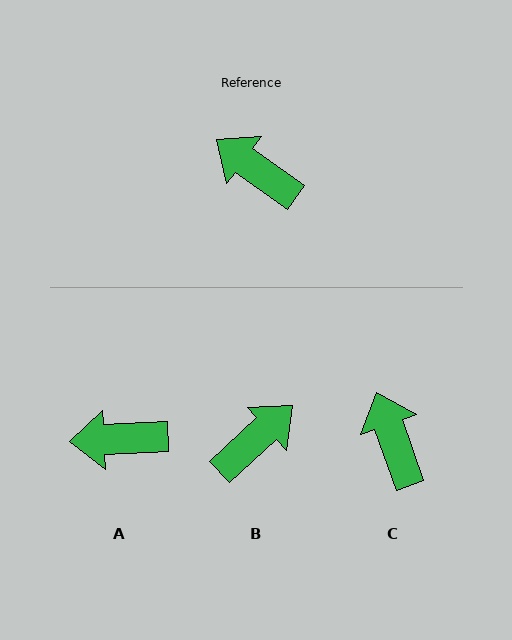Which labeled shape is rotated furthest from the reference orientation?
B, about 101 degrees away.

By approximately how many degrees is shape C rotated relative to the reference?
Approximately 34 degrees clockwise.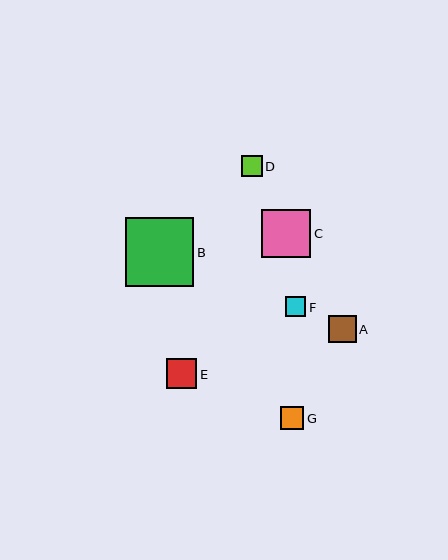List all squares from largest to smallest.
From largest to smallest: B, C, E, A, G, D, F.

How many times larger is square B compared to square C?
Square B is approximately 1.4 times the size of square C.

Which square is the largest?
Square B is the largest with a size of approximately 69 pixels.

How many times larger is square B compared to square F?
Square B is approximately 3.4 times the size of square F.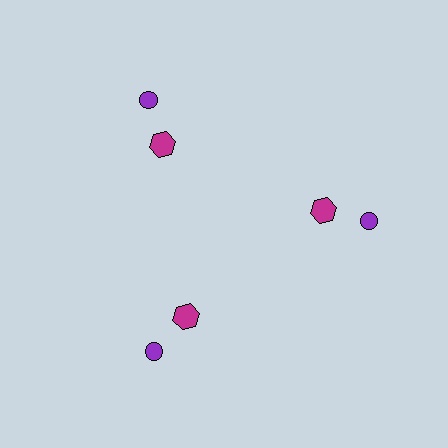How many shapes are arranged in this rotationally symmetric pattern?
There are 6 shapes, arranged in 3 groups of 2.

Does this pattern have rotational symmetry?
Yes, this pattern has 3-fold rotational symmetry. It looks the same after rotating 120 degrees around the center.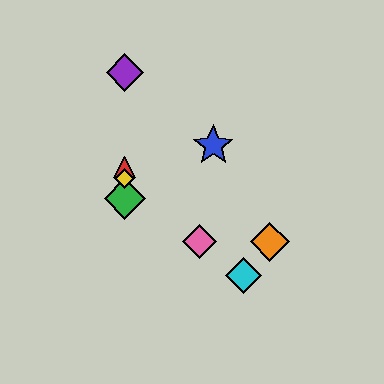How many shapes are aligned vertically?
4 shapes (the red triangle, the green diamond, the yellow diamond, the purple diamond) are aligned vertically.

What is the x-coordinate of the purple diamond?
The purple diamond is at x≈125.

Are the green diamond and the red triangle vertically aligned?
Yes, both are at x≈125.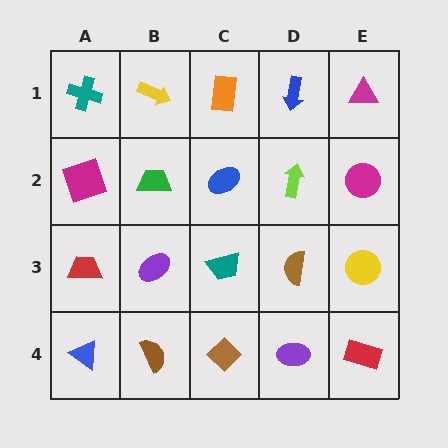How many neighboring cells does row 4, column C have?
3.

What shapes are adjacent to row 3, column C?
A blue ellipse (row 2, column C), a brown diamond (row 4, column C), a purple ellipse (row 3, column B), a brown semicircle (row 3, column D).